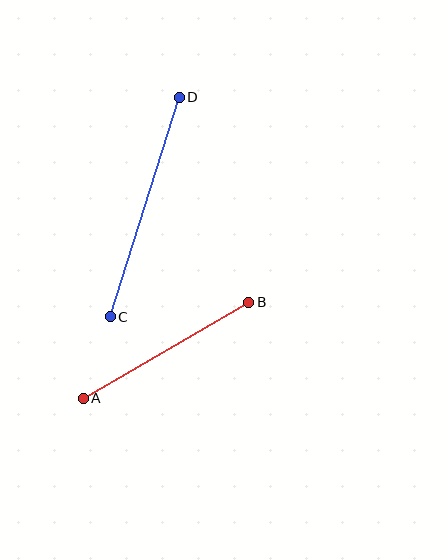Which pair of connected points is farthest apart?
Points C and D are farthest apart.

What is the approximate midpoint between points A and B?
The midpoint is at approximately (166, 350) pixels.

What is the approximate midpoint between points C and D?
The midpoint is at approximately (145, 207) pixels.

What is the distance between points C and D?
The distance is approximately 230 pixels.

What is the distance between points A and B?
The distance is approximately 191 pixels.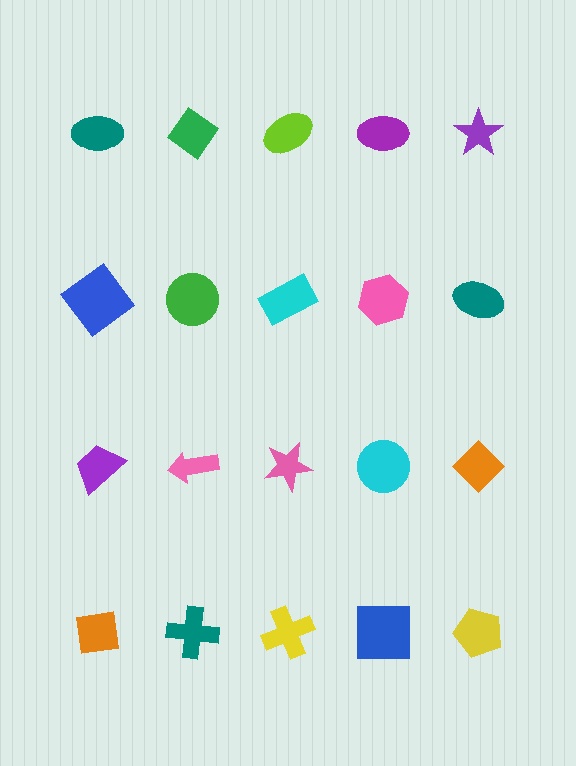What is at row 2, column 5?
A teal ellipse.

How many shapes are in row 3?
5 shapes.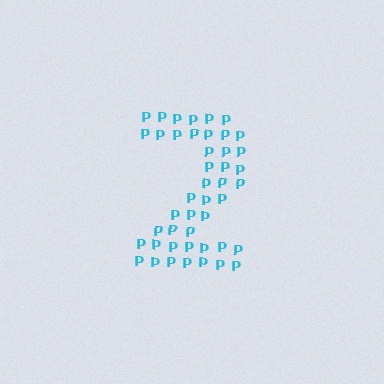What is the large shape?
The large shape is the digit 2.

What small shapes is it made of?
It is made of small letter P's.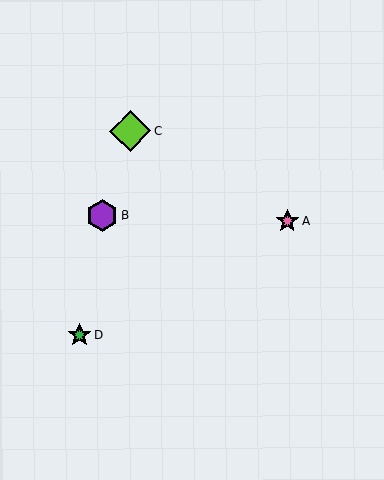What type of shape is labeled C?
Shape C is a lime diamond.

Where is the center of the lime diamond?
The center of the lime diamond is at (131, 131).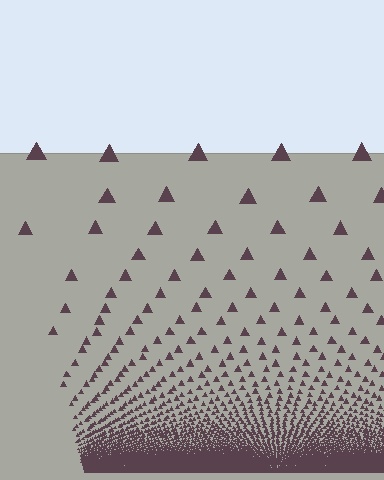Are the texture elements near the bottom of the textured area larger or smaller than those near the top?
Smaller. The gradient is inverted — elements near the bottom are smaller and denser.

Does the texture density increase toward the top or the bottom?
Density increases toward the bottom.